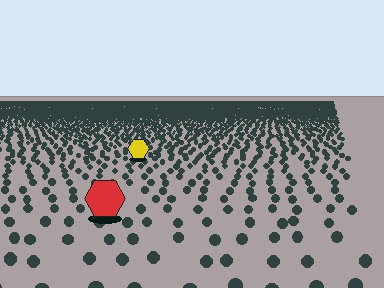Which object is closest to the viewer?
The red hexagon is closest. The texture marks near it are larger and more spread out.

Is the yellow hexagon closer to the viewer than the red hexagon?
No. The red hexagon is closer — you can tell from the texture gradient: the ground texture is coarser near it.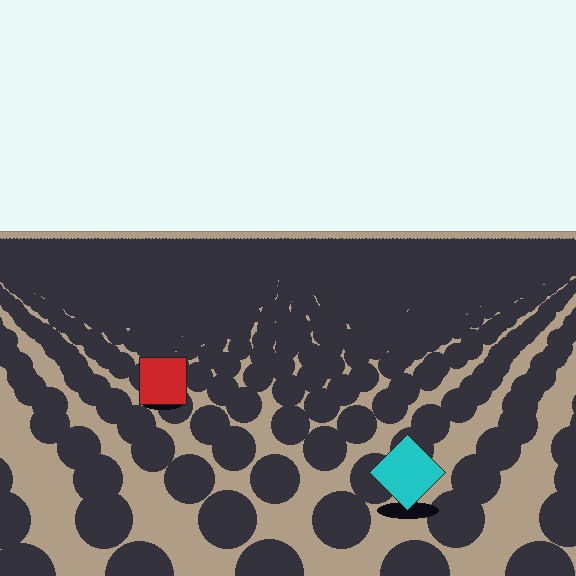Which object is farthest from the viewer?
The red square is farthest from the viewer. It appears smaller and the ground texture around it is denser.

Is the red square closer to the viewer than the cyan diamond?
No. The cyan diamond is closer — you can tell from the texture gradient: the ground texture is coarser near it.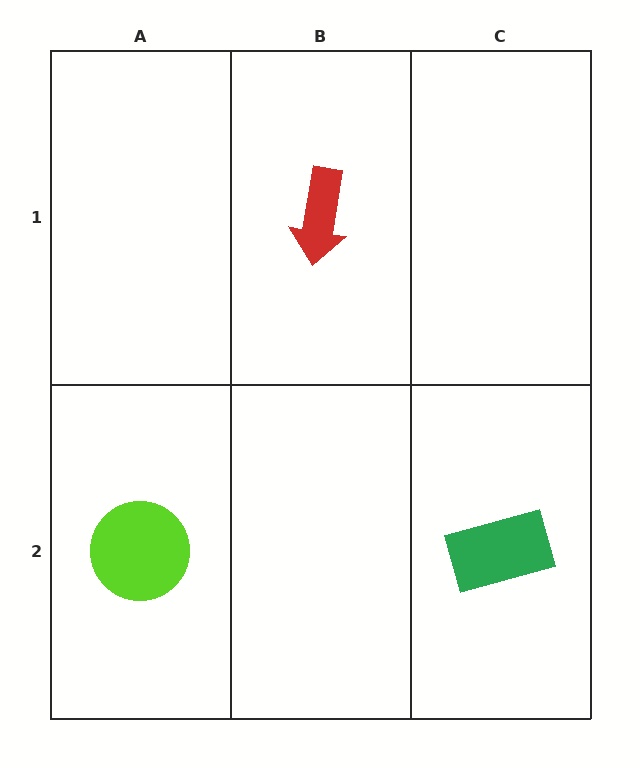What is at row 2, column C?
A green rectangle.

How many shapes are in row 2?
2 shapes.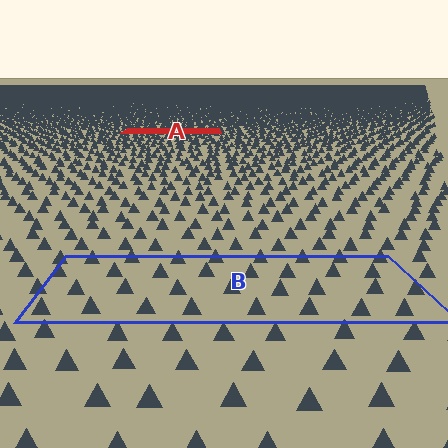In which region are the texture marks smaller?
The texture marks are smaller in region A, because it is farther away.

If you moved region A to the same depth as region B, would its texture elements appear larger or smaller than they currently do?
They would appear larger. At a closer depth, the same texture elements are projected at a bigger on-screen size.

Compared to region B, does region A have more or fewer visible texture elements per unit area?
Region A has more texture elements per unit area — they are packed more densely because it is farther away.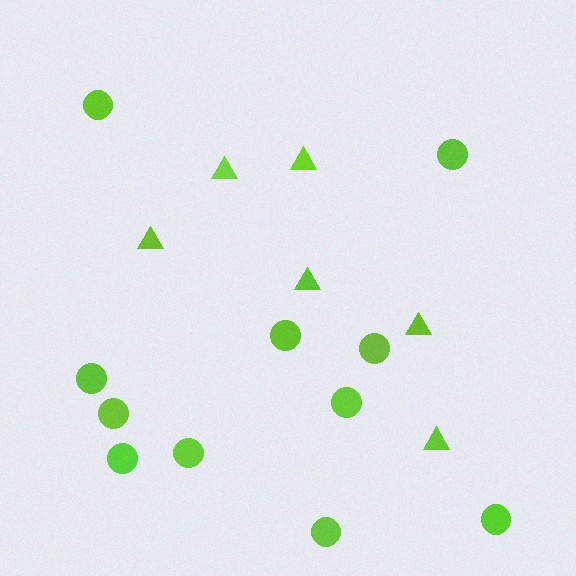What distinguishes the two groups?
There are 2 groups: one group of triangles (6) and one group of circles (11).